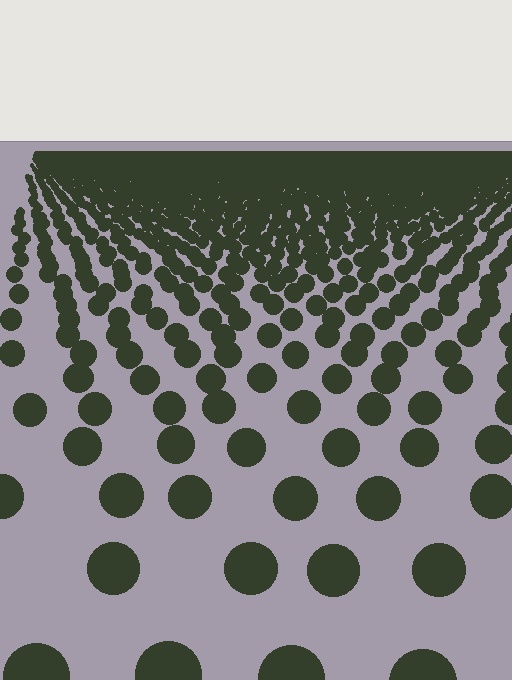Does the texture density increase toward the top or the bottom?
Density increases toward the top.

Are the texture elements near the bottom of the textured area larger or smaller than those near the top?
Larger. Near the bottom, elements are closer to the viewer and appear at a bigger on-screen size.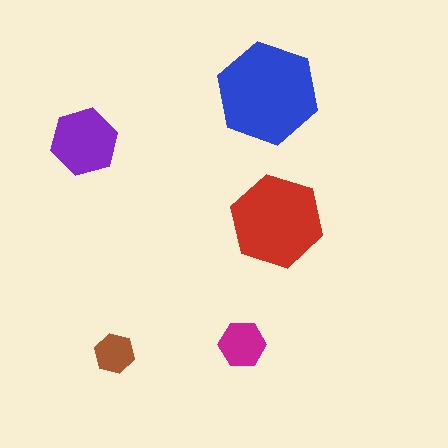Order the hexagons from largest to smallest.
the blue one, the red one, the purple one, the magenta one, the brown one.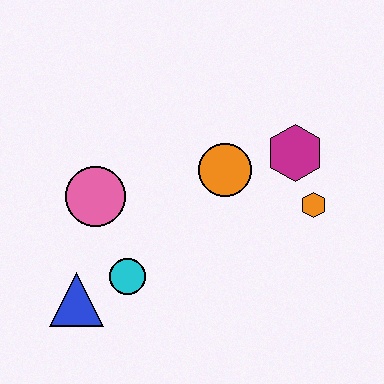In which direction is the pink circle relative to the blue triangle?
The pink circle is above the blue triangle.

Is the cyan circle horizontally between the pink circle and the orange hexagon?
Yes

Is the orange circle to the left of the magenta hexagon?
Yes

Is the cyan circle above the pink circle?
No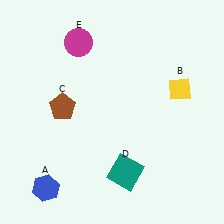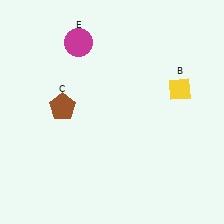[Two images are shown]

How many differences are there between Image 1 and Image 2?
There are 2 differences between the two images.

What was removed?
The blue hexagon (A), the teal square (D) were removed in Image 2.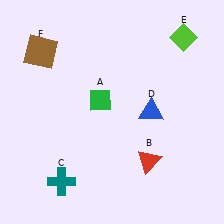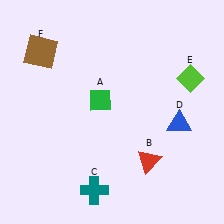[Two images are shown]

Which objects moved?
The objects that moved are: the teal cross (C), the blue triangle (D), the lime diamond (E).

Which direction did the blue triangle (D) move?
The blue triangle (D) moved right.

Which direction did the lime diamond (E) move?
The lime diamond (E) moved down.